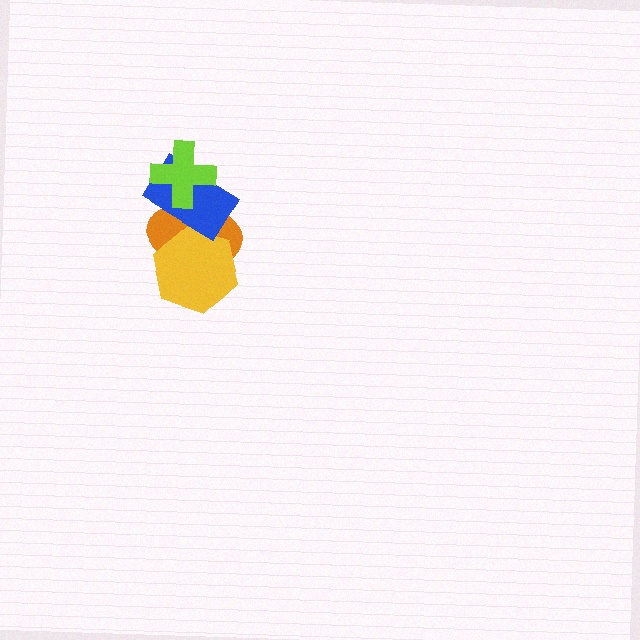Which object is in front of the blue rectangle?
The lime cross is in front of the blue rectangle.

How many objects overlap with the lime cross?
2 objects overlap with the lime cross.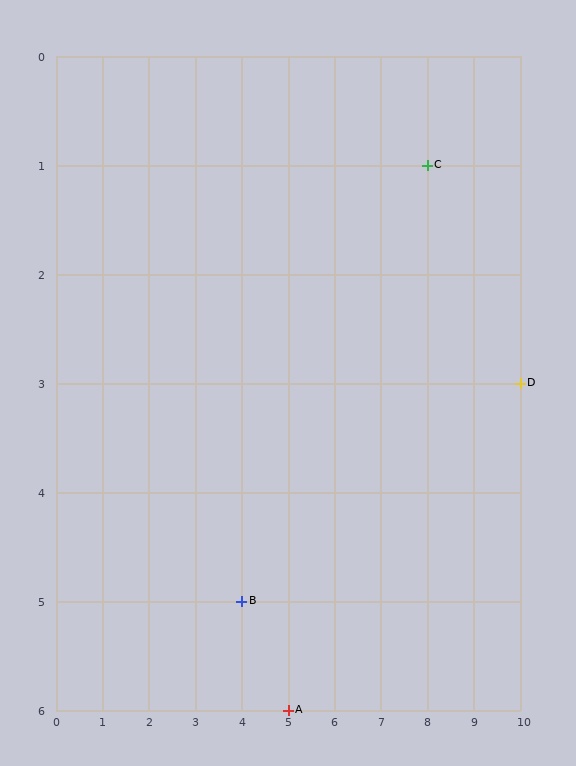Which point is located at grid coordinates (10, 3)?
Point D is at (10, 3).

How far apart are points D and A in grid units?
Points D and A are 5 columns and 3 rows apart (about 5.8 grid units diagonally).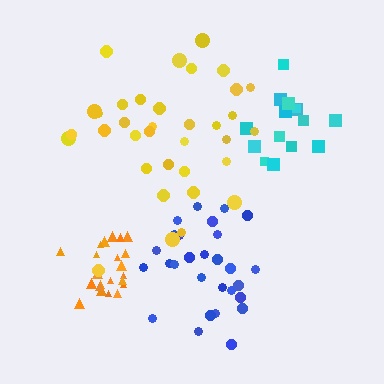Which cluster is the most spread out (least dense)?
Yellow.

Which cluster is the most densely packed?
Orange.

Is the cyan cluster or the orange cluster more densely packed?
Orange.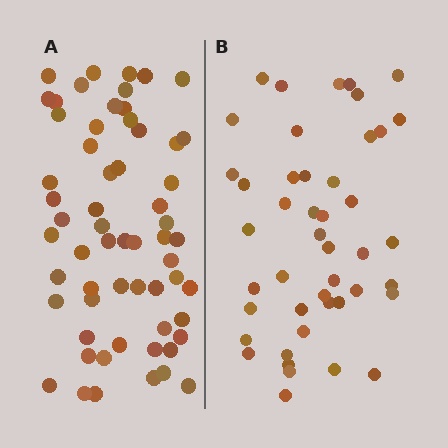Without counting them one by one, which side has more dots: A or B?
Region A (the left region) has more dots.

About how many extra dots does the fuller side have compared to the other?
Region A has approximately 15 more dots than region B.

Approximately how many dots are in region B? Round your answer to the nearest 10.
About 40 dots. (The exact count is 45, which rounds to 40.)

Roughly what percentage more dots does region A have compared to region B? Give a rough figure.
About 35% more.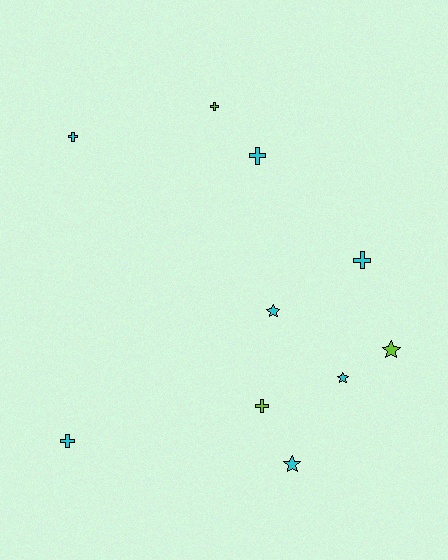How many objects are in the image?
There are 10 objects.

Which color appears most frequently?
Cyan, with 7 objects.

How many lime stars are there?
There is 1 lime star.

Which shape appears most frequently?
Cross, with 6 objects.